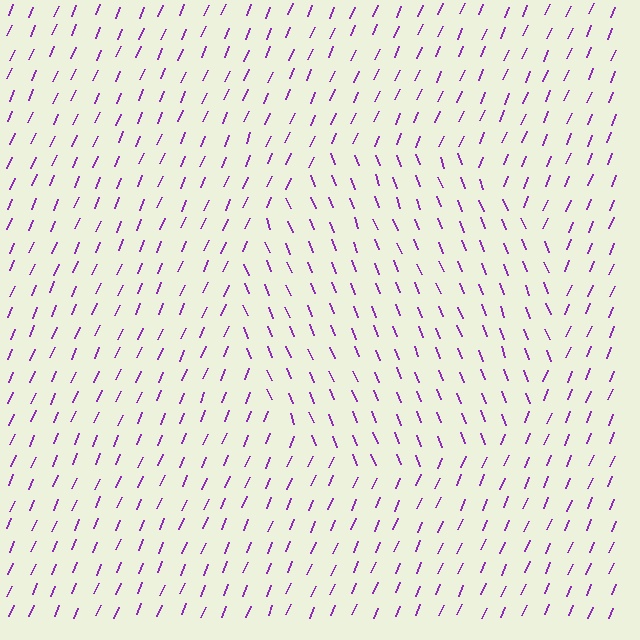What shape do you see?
I see a circle.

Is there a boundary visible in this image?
Yes, there is a texture boundary formed by a change in line orientation.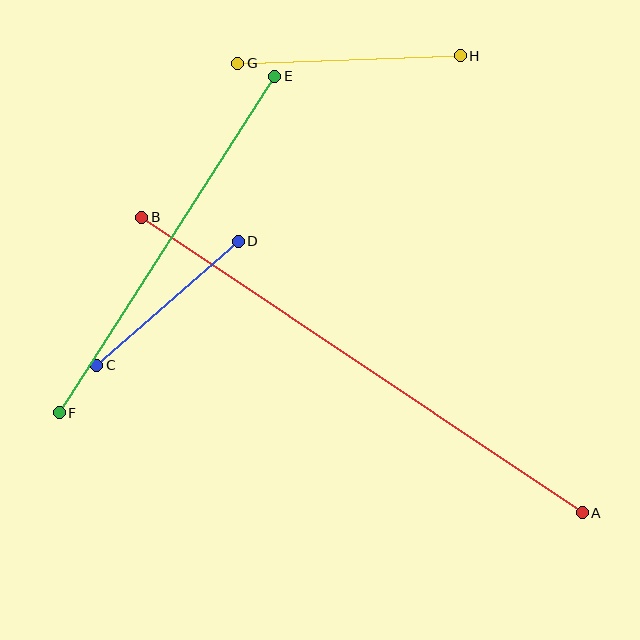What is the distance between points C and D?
The distance is approximately 188 pixels.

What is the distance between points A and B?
The distance is approximately 530 pixels.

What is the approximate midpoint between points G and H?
The midpoint is at approximately (349, 59) pixels.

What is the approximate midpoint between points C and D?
The midpoint is at approximately (167, 303) pixels.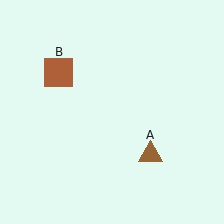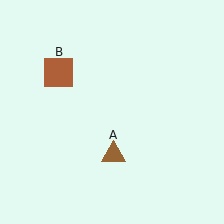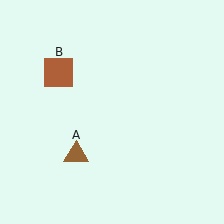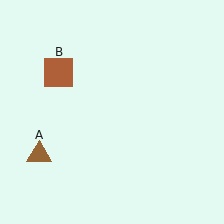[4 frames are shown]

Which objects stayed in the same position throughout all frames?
Brown square (object B) remained stationary.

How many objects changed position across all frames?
1 object changed position: brown triangle (object A).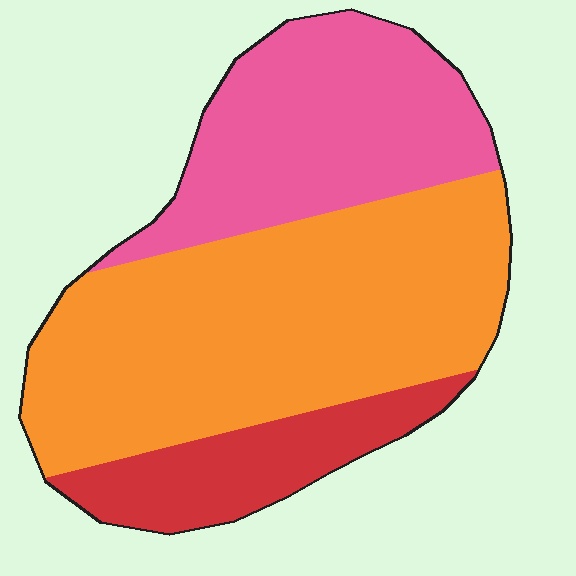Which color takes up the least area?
Red, at roughly 15%.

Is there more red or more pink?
Pink.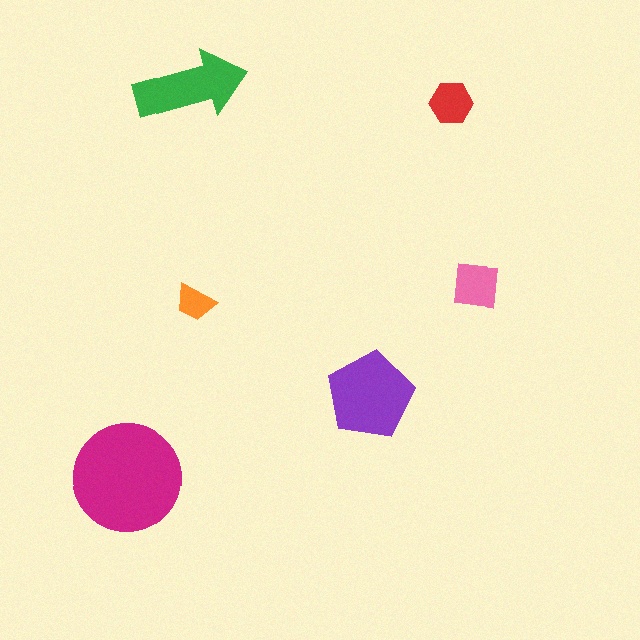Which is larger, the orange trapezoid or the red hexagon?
The red hexagon.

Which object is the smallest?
The orange trapezoid.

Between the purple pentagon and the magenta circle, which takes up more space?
The magenta circle.